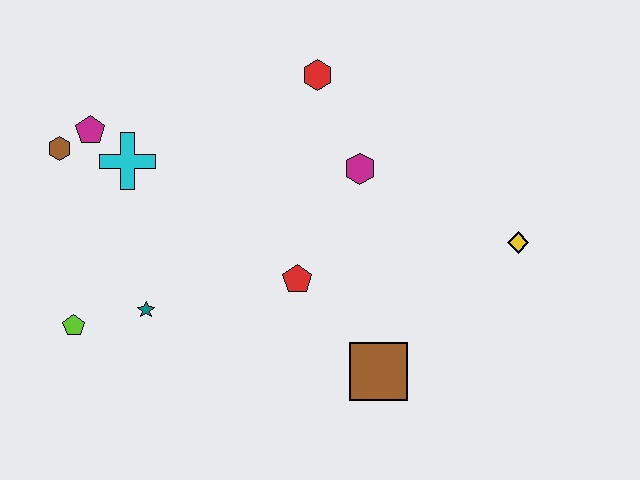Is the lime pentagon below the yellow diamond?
Yes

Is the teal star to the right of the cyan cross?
Yes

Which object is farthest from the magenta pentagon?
The yellow diamond is farthest from the magenta pentagon.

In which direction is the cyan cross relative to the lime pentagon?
The cyan cross is above the lime pentagon.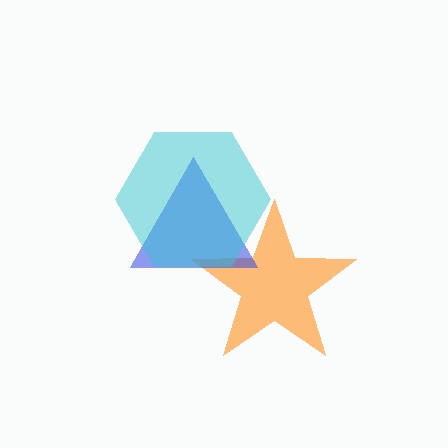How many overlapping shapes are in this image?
There are 3 overlapping shapes in the image.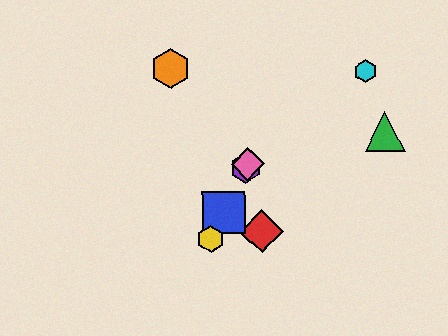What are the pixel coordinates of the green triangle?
The green triangle is at (385, 132).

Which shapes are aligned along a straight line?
The blue square, the yellow hexagon, the purple hexagon, the pink diamond are aligned along a straight line.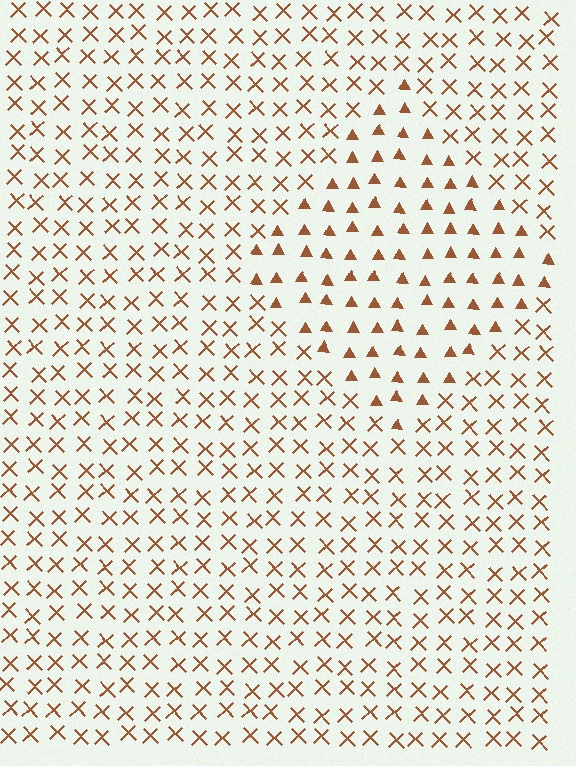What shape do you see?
I see a diamond.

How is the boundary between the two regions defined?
The boundary is defined by a change in element shape: triangles inside vs. X marks outside. All elements share the same color and spacing.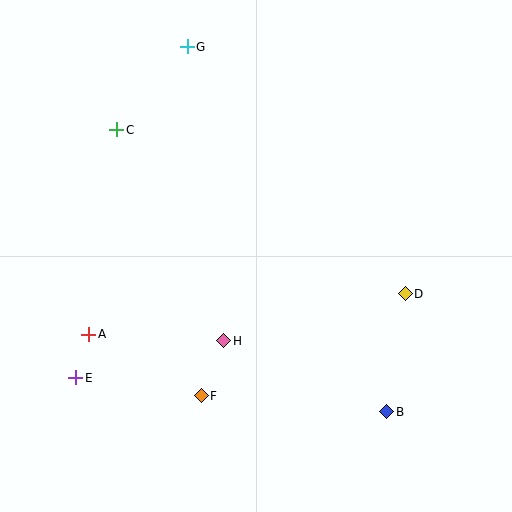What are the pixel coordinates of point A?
Point A is at (89, 334).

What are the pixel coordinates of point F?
Point F is at (201, 396).